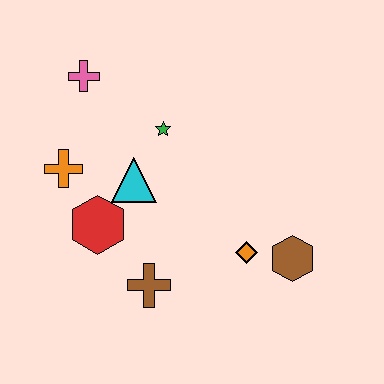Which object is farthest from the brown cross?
The pink cross is farthest from the brown cross.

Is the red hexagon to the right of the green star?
No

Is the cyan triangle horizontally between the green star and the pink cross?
Yes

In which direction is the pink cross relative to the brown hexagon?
The pink cross is to the left of the brown hexagon.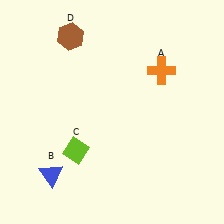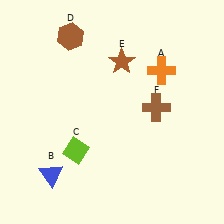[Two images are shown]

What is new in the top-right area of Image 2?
A brown star (E) was added in the top-right area of Image 2.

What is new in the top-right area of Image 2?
A brown cross (F) was added in the top-right area of Image 2.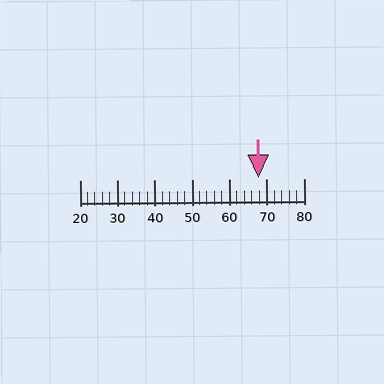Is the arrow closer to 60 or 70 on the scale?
The arrow is closer to 70.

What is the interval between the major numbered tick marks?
The major tick marks are spaced 10 units apart.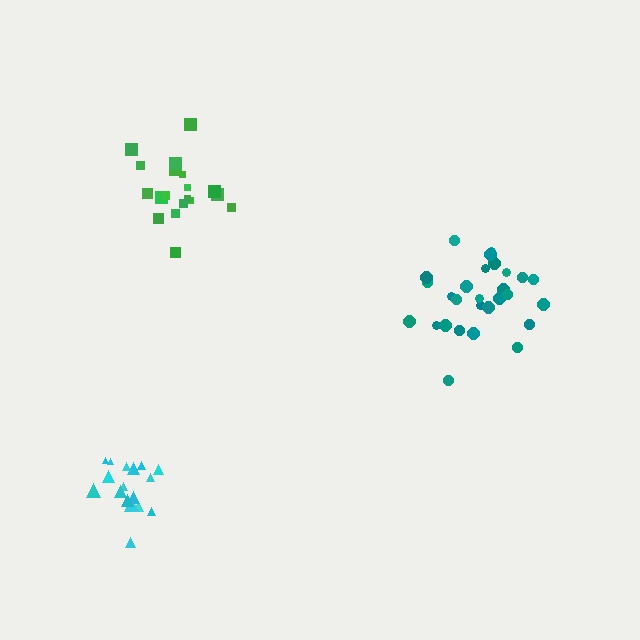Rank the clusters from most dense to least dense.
cyan, teal, green.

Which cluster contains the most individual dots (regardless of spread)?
Teal (28).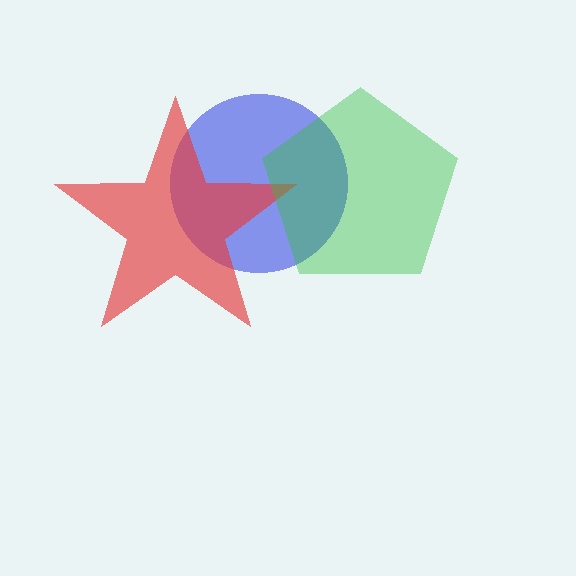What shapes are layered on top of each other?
The layered shapes are: a blue circle, a red star, a green pentagon.